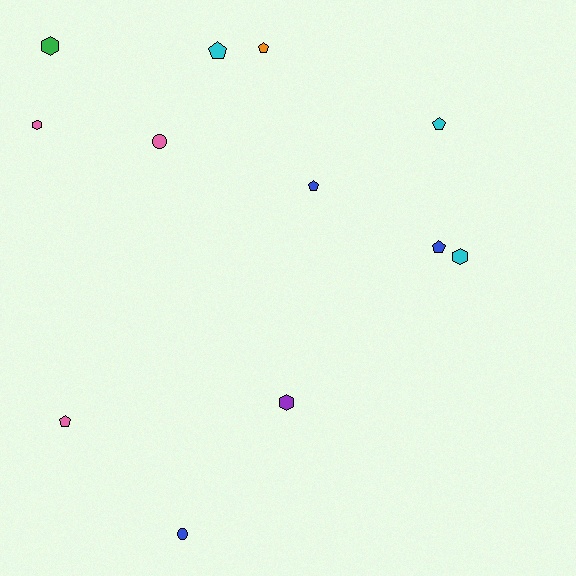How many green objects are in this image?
There is 1 green object.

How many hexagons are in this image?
There are 4 hexagons.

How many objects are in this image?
There are 12 objects.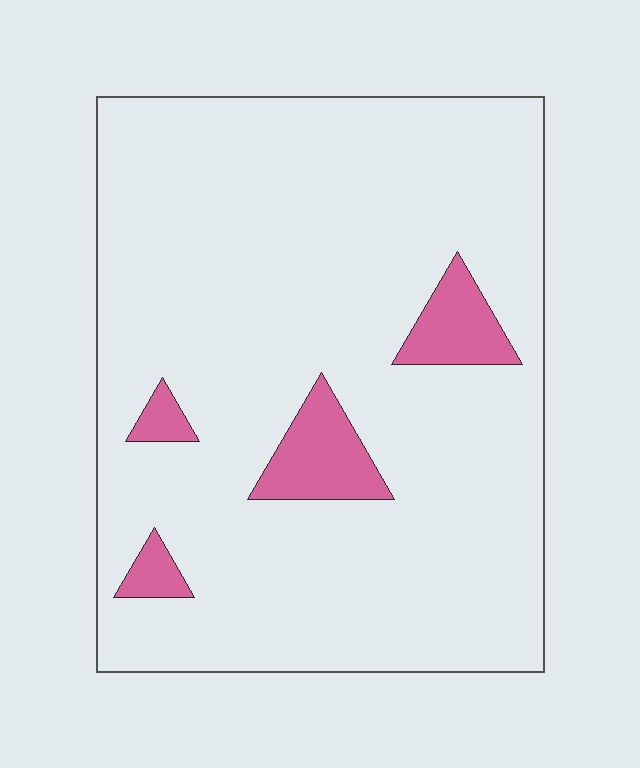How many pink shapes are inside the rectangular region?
4.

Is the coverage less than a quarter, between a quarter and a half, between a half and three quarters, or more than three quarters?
Less than a quarter.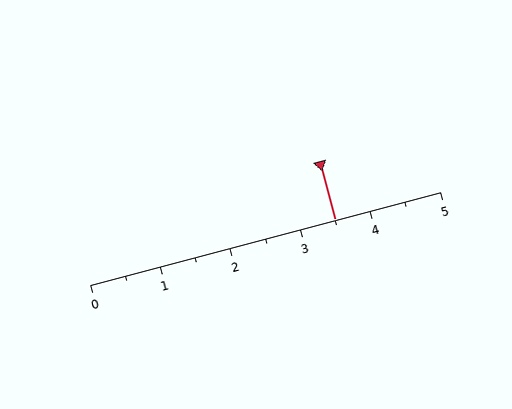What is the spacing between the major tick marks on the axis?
The major ticks are spaced 1 apart.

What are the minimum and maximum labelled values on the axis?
The axis runs from 0 to 5.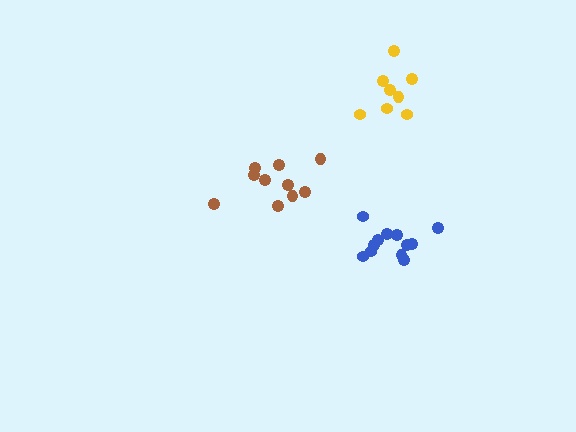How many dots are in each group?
Group 1: 8 dots, Group 2: 12 dots, Group 3: 10 dots (30 total).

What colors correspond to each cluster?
The clusters are colored: yellow, blue, brown.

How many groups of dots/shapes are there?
There are 3 groups.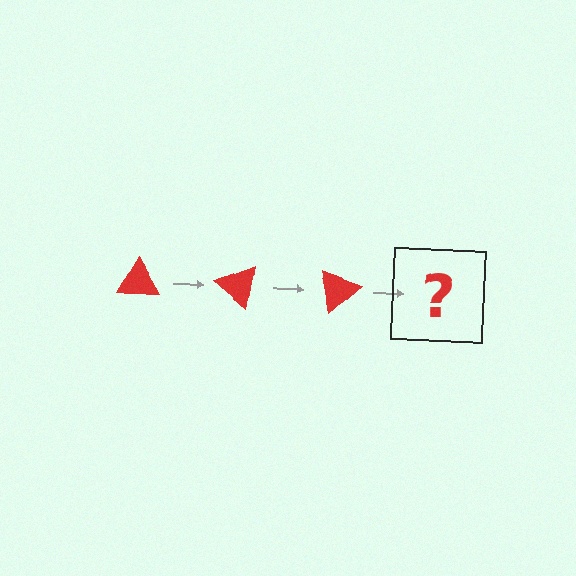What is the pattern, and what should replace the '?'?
The pattern is that the triangle rotates 40 degrees each step. The '?' should be a red triangle rotated 120 degrees.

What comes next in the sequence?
The next element should be a red triangle rotated 120 degrees.